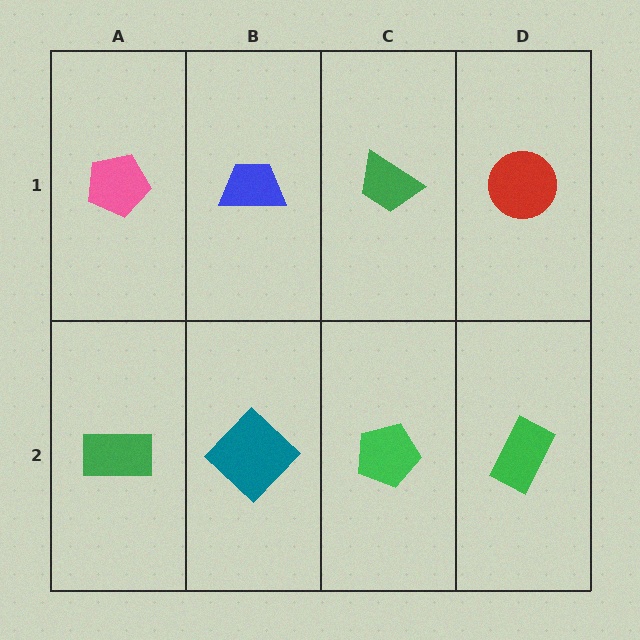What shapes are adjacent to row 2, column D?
A red circle (row 1, column D), a green pentagon (row 2, column C).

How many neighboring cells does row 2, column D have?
2.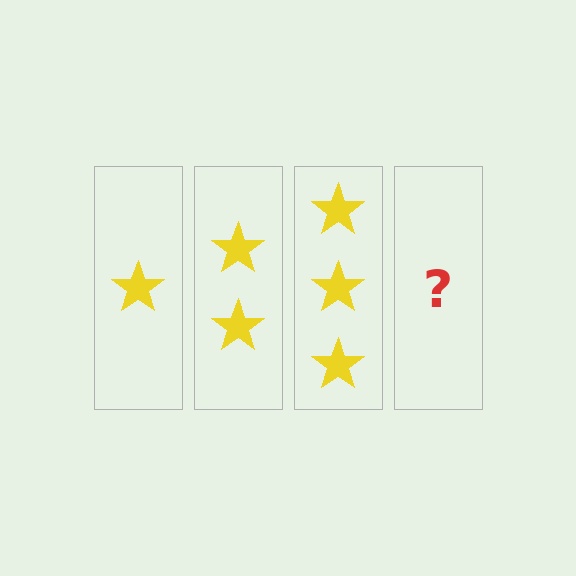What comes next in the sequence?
The next element should be 4 stars.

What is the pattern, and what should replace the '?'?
The pattern is that each step adds one more star. The '?' should be 4 stars.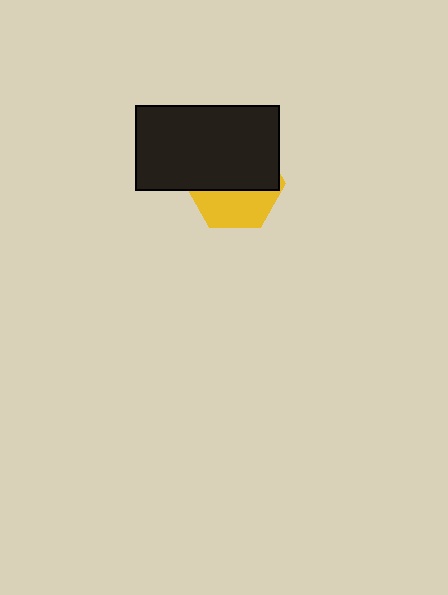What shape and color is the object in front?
The object in front is a black rectangle.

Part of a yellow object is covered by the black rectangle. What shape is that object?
It is a hexagon.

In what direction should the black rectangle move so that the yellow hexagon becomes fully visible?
The black rectangle should move up. That is the shortest direction to clear the overlap and leave the yellow hexagon fully visible.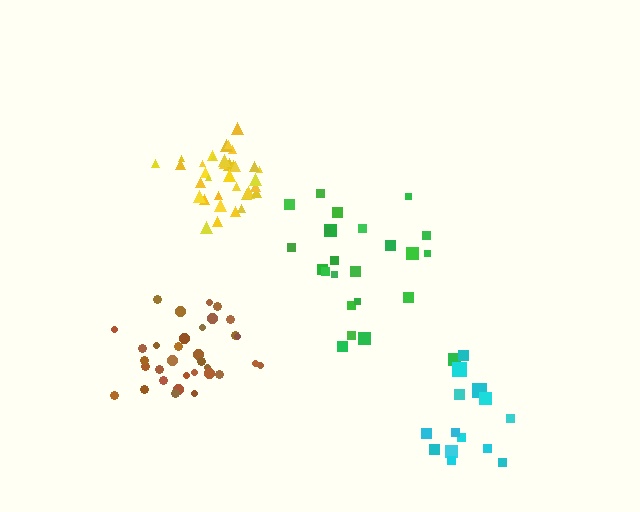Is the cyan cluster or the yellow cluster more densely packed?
Yellow.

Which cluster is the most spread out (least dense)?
Green.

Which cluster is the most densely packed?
Yellow.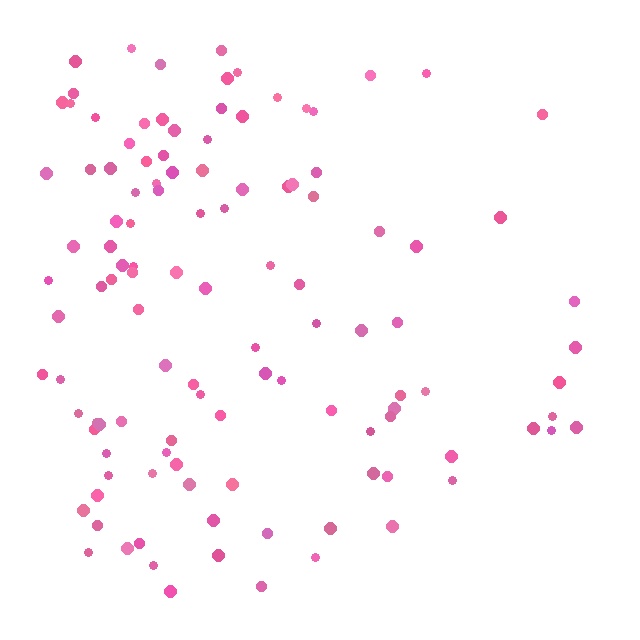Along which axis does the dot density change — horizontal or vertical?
Horizontal.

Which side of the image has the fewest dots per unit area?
The right.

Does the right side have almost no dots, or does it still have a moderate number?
Still a moderate number, just noticeably fewer than the left.